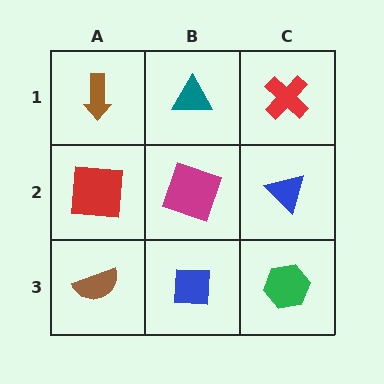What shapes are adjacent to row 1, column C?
A blue triangle (row 2, column C), a teal triangle (row 1, column B).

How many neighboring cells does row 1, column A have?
2.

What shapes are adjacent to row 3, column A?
A red square (row 2, column A), a blue square (row 3, column B).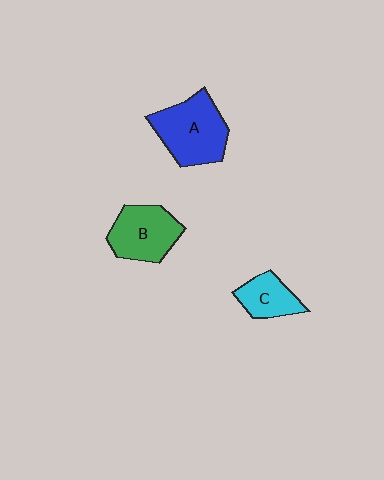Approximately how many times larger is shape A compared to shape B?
Approximately 1.2 times.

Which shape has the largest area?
Shape A (blue).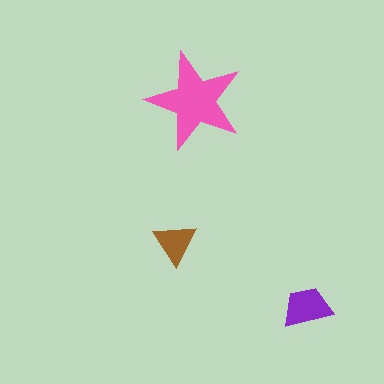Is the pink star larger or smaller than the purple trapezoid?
Larger.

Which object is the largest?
The pink star.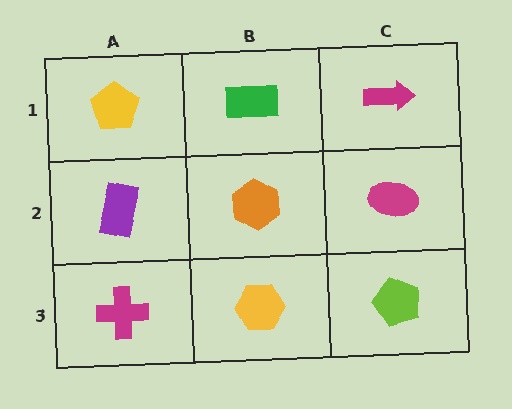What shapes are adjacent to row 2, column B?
A green rectangle (row 1, column B), a yellow hexagon (row 3, column B), a purple rectangle (row 2, column A), a magenta ellipse (row 2, column C).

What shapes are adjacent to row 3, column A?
A purple rectangle (row 2, column A), a yellow hexagon (row 3, column B).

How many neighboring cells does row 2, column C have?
3.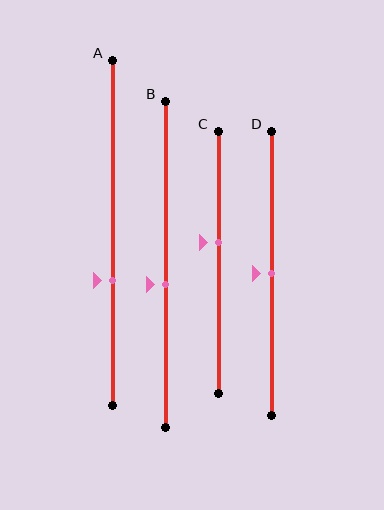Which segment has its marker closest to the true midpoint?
Segment D has its marker closest to the true midpoint.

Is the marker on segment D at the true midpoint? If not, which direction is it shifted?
Yes, the marker on segment D is at the true midpoint.